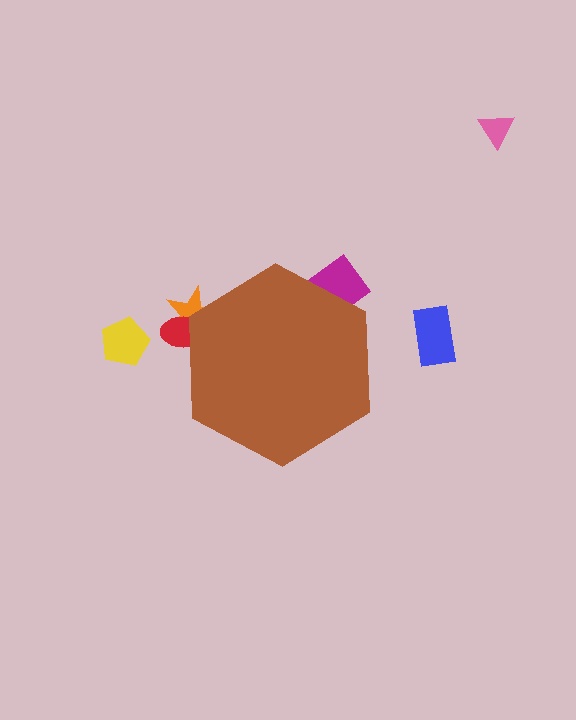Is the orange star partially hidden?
Yes, the orange star is partially hidden behind the brown hexagon.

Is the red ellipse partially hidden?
Yes, the red ellipse is partially hidden behind the brown hexagon.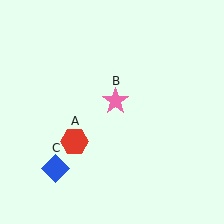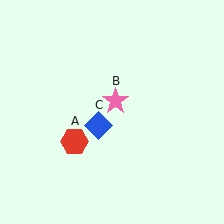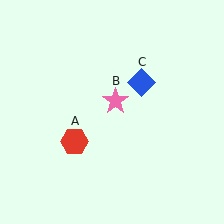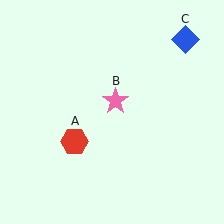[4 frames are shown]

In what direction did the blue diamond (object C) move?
The blue diamond (object C) moved up and to the right.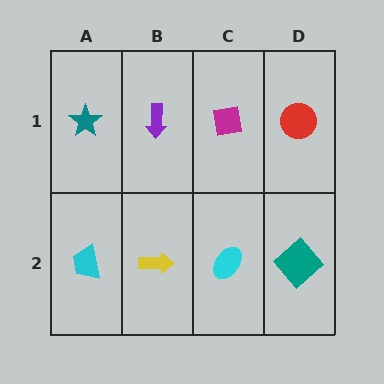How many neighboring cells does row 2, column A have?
2.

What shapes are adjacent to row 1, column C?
A cyan ellipse (row 2, column C), a purple arrow (row 1, column B), a red circle (row 1, column D).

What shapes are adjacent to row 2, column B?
A purple arrow (row 1, column B), a cyan trapezoid (row 2, column A), a cyan ellipse (row 2, column C).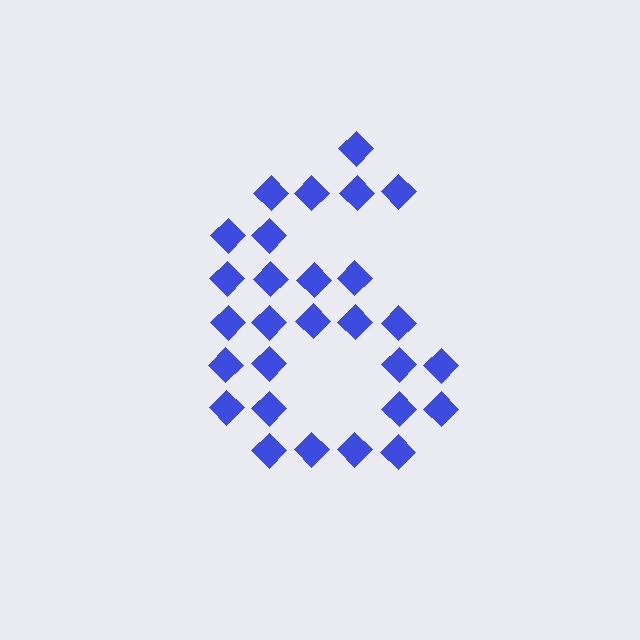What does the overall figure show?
The overall figure shows the digit 6.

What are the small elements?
The small elements are diamonds.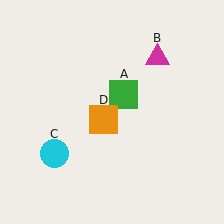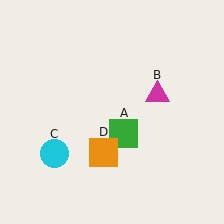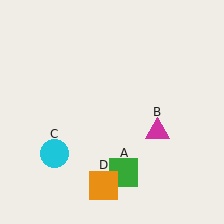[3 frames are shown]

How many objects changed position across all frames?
3 objects changed position: green square (object A), magenta triangle (object B), orange square (object D).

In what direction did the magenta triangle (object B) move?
The magenta triangle (object B) moved down.